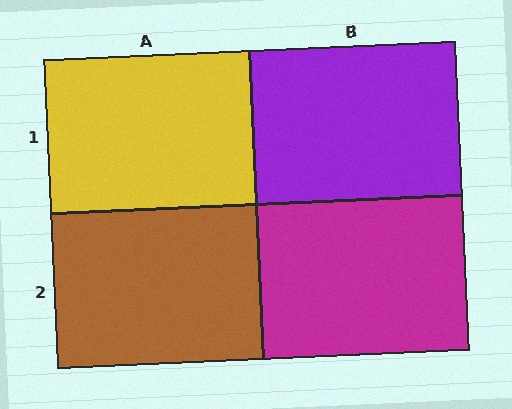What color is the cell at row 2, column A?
Brown.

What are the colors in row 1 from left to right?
Yellow, purple.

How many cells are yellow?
1 cell is yellow.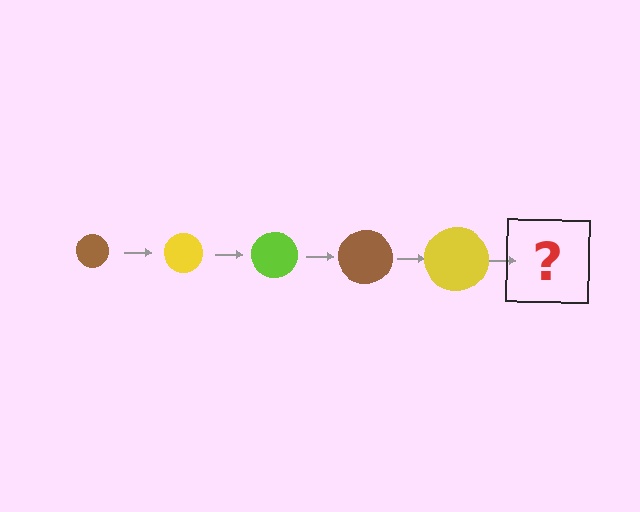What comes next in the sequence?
The next element should be a lime circle, larger than the previous one.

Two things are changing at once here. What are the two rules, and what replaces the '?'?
The two rules are that the circle grows larger each step and the color cycles through brown, yellow, and lime. The '?' should be a lime circle, larger than the previous one.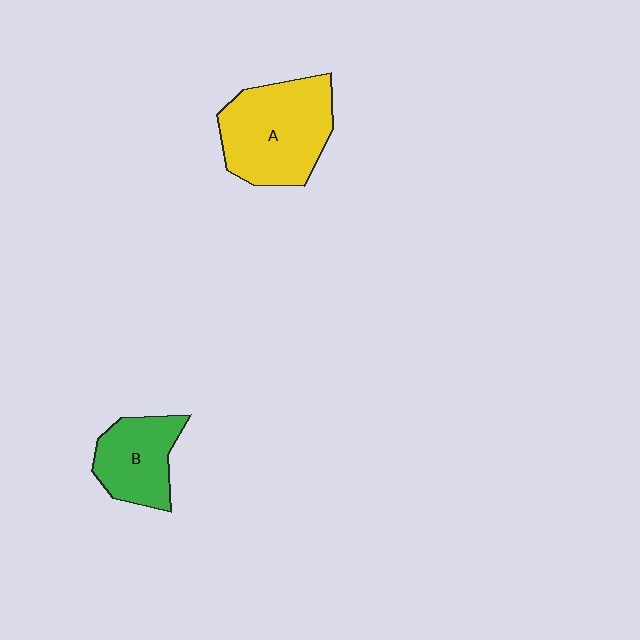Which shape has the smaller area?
Shape B (green).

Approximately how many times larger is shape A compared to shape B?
Approximately 1.6 times.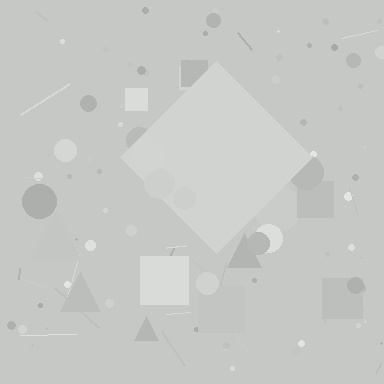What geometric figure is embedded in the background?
A diamond is embedded in the background.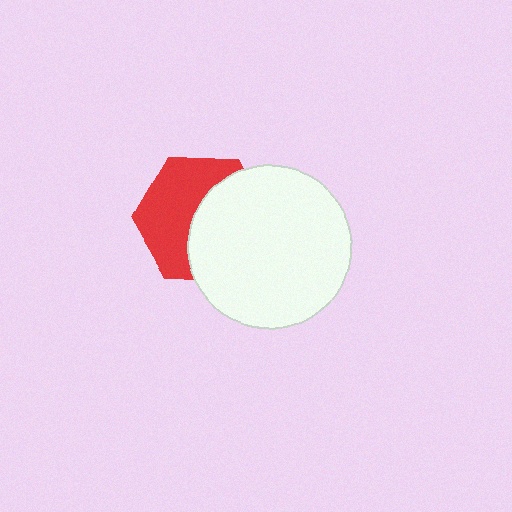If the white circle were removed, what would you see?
You would see the complete red hexagon.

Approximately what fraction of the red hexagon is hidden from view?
Roughly 49% of the red hexagon is hidden behind the white circle.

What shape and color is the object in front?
The object in front is a white circle.